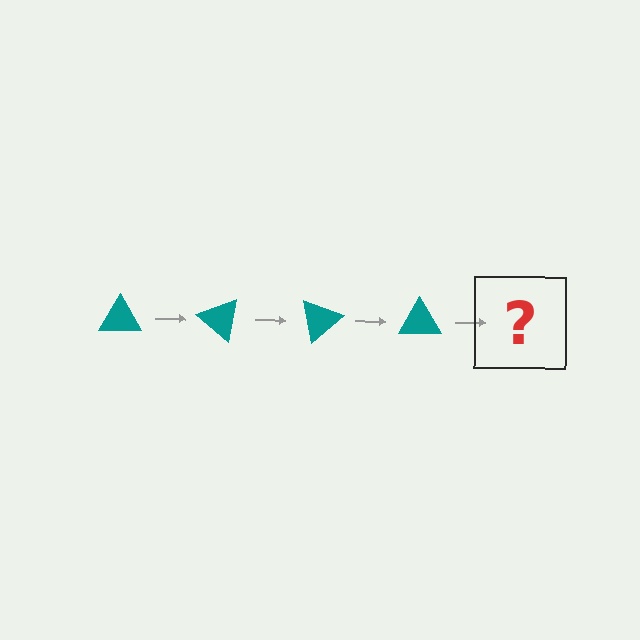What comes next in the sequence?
The next element should be a teal triangle rotated 160 degrees.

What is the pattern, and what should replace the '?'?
The pattern is that the triangle rotates 40 degrees each step. The '?' should be a teal triangle rotated 160 degrees.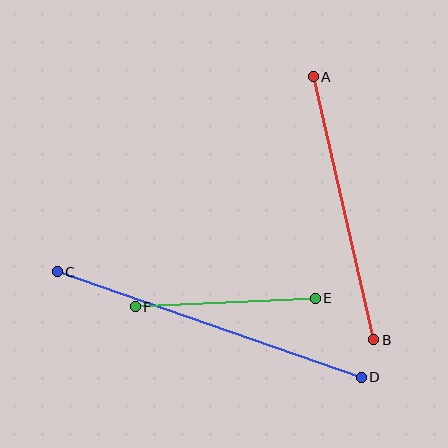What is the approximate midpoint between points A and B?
The midpoint is at approximately (344, 208) pixels.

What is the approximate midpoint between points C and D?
The midpoint is at approximately (209, 324) pixels.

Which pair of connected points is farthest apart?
Points C and D are farthest apart.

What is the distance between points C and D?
The distance is approximately 322 pixels.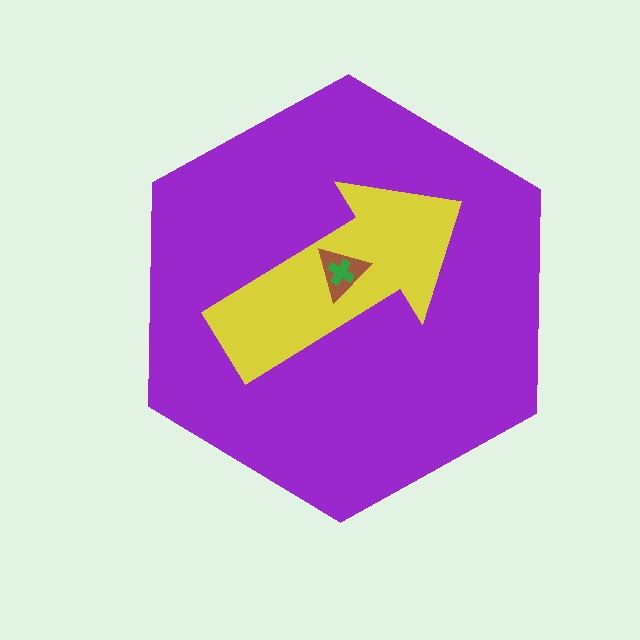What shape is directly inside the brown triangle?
The green cross.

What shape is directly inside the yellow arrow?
The brown triangle.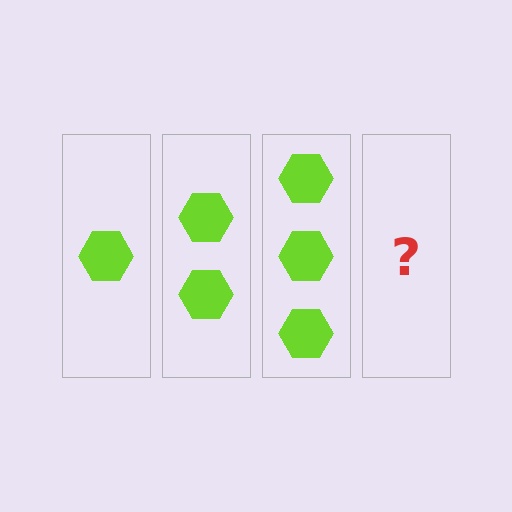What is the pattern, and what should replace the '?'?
The pattern is that each step adds one more hexagon. The '?' should be 4 hexagons.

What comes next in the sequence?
The next element should be 4 hexagons.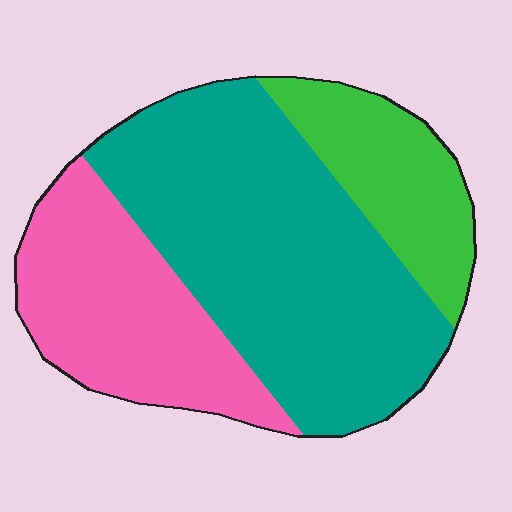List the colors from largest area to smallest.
From largest to smallest: teal, pink, green.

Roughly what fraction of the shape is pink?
Pink covers 28% of the shape.